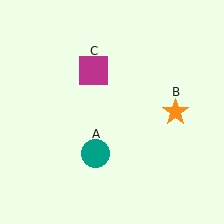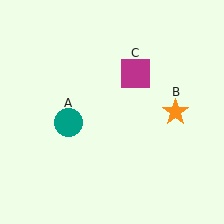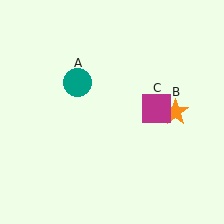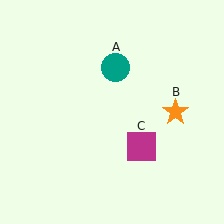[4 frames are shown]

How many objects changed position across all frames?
2 objects changed position: teal circle (object A), magenta square (object C).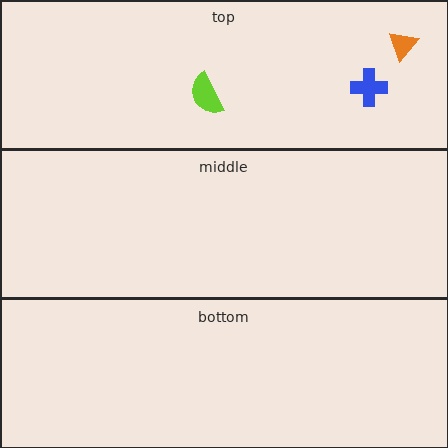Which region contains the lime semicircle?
The top region.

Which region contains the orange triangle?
The top region.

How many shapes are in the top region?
3.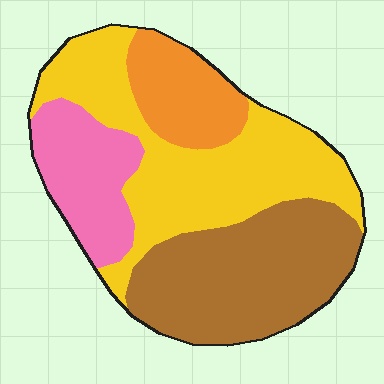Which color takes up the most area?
Yellow, at roughly 40%.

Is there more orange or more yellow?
Yellow.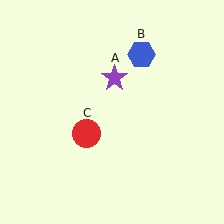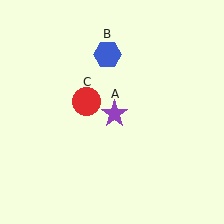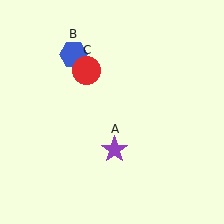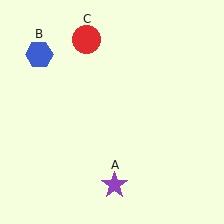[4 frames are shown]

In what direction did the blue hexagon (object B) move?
The blue hexagon (object B) moved left.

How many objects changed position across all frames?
3 objects changed position: purple star (object A), blue hexagon (object B), red circle (object C).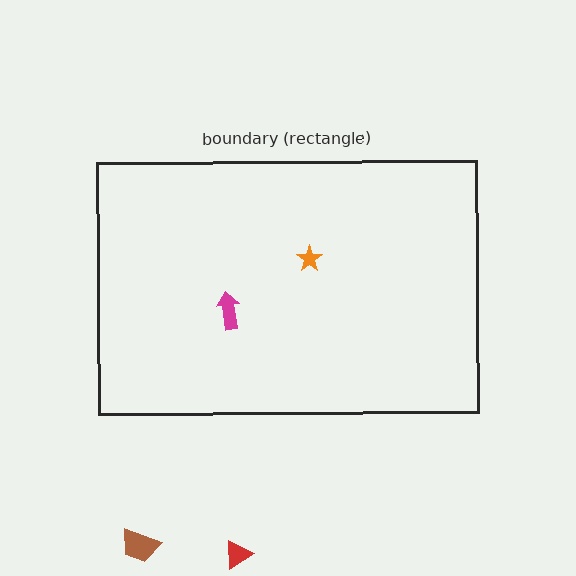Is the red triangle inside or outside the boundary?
Outside.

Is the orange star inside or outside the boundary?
Inside.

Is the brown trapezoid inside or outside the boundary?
Outside.